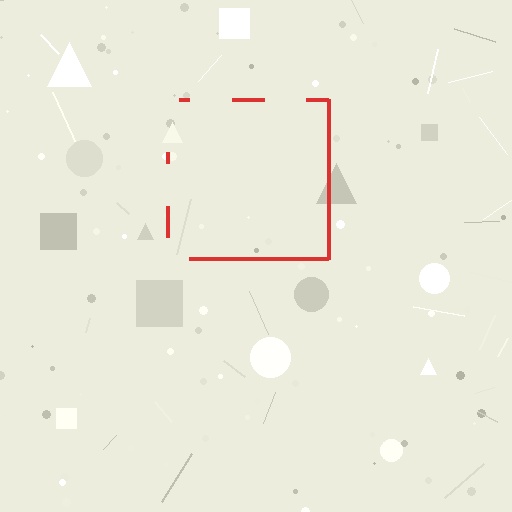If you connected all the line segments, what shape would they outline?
They would outline a square.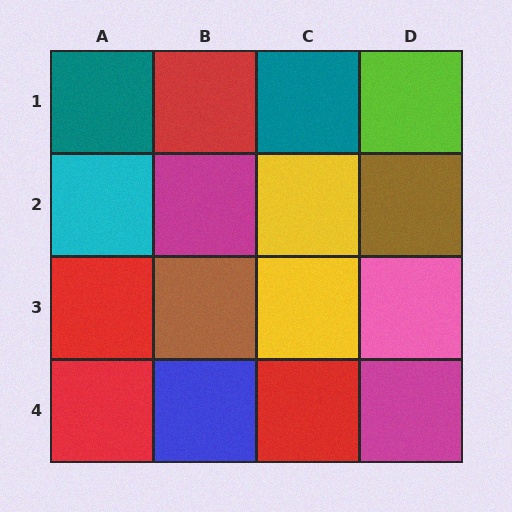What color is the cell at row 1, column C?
Teal.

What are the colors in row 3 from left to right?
Red, brown, yellow, pink.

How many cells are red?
4 cells are red.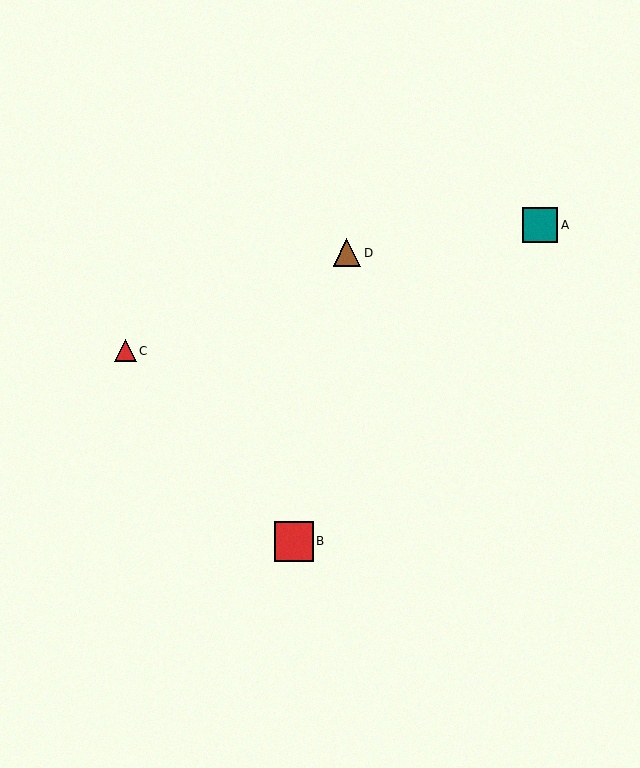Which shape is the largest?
The red square (labeled B) is the largest.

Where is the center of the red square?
The center of the red square is at (294, 541).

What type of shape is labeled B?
Shape B is a red square.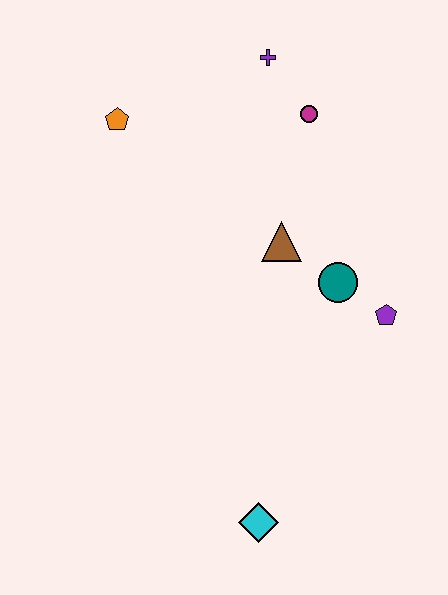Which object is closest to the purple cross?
The magenta circle is closest to the purple cross.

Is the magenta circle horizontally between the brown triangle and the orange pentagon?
No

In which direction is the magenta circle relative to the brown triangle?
The magenta circle is above the brown triangle.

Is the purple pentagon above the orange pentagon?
No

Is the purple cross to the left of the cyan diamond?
No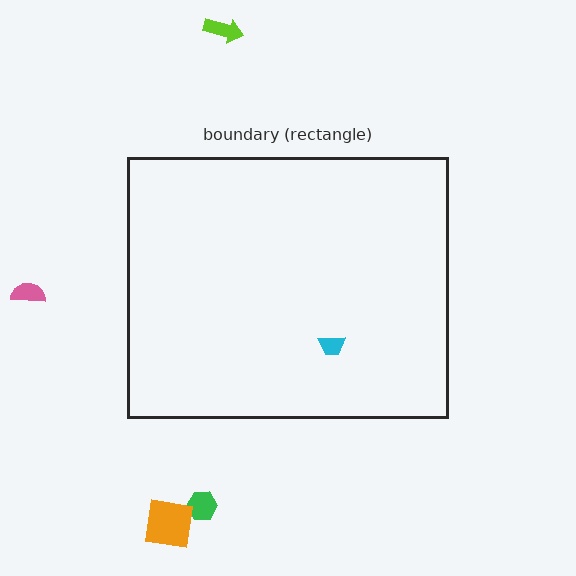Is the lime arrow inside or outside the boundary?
Outside.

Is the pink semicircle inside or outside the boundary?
Outside.